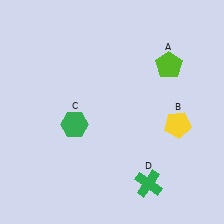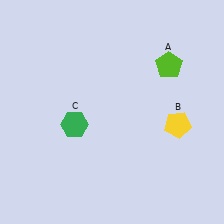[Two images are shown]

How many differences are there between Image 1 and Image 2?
There is 1 difference between the two images.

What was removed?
The green cross (D) was removed in Image 2.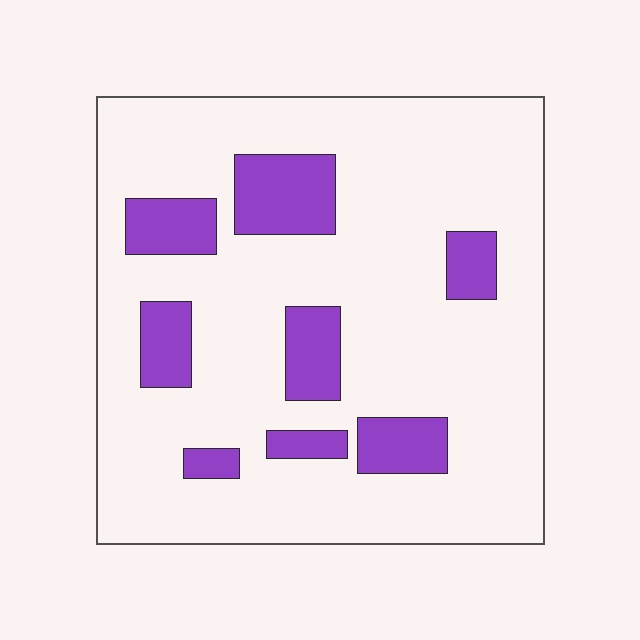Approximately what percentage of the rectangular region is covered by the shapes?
Approximately 20%.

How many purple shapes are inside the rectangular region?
8.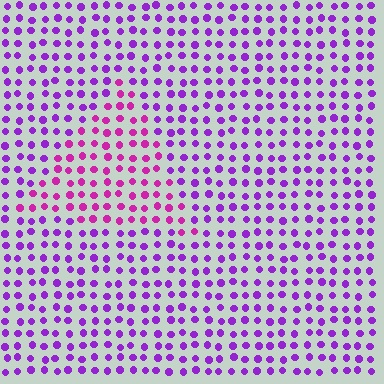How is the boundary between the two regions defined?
The boundary is defined purely by a slight shift in hue (about 33 degrees). Spacing, size, and orientation are identical on both sides.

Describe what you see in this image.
The image is filled with small purple elements in a uniform arrangement. A triangle-shaped region is visible where the elements are tinted to a slightly different hue, forming a subtle color boundary.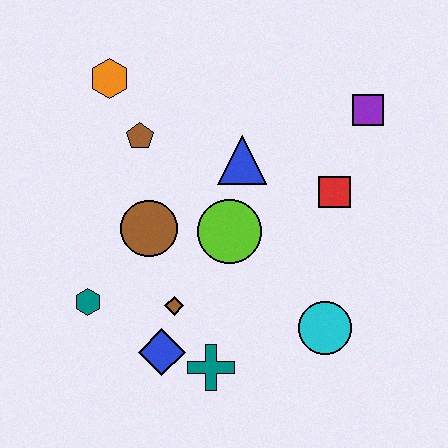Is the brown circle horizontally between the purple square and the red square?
No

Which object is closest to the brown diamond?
The blue diamond is closest to the brown diamond.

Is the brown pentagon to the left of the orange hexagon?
No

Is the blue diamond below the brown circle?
Yes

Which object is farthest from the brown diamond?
The purple square is farthest from the brown diamond.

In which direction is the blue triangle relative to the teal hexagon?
The blue triangle is to the right of the teal hexagon.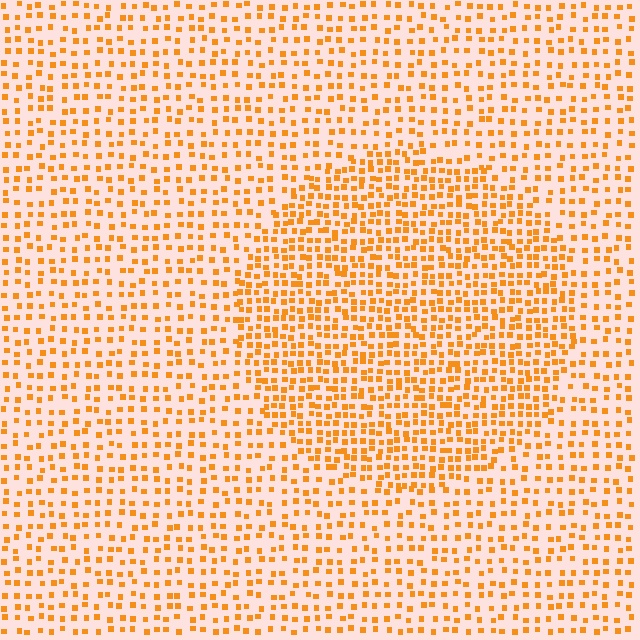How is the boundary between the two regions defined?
The boundary is defined by a change in element density (approximately 1.8x ratio). All elements are the same color, size, and shape.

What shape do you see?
I see a circle.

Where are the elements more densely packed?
The elements are more densely packed inside the circle boundary.